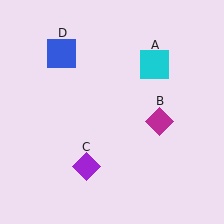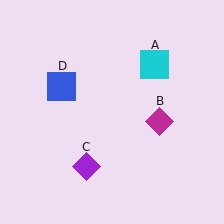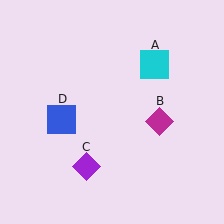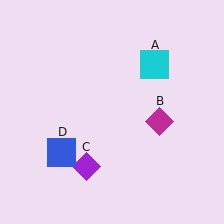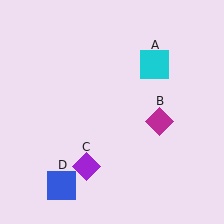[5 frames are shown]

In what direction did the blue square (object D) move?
The blue square (object D) moved down.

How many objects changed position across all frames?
1 object changed position: blue square (object D).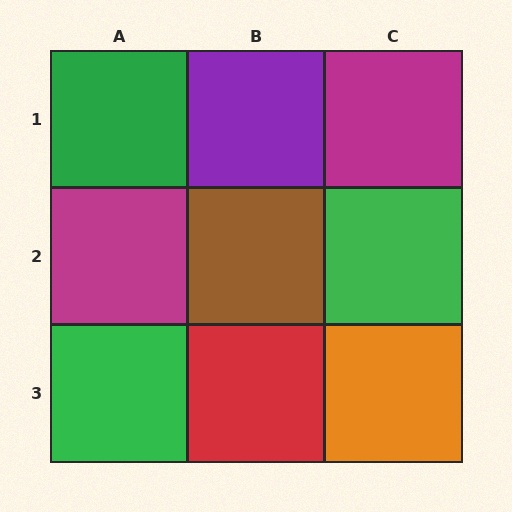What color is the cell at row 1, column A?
Green.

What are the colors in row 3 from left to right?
Green, red, orange.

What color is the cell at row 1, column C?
Magenta.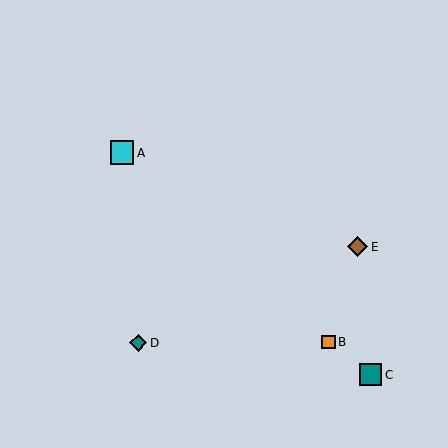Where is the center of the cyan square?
The center of the cyan square is at (122, 153).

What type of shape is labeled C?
Shape C is a teal square.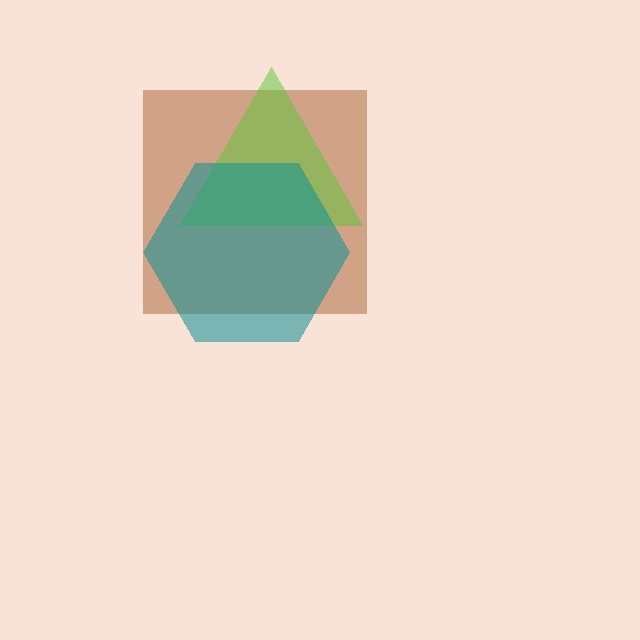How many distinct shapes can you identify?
There are 3 distinct shapes: a brown square, a lime triangle, a teal hexagon.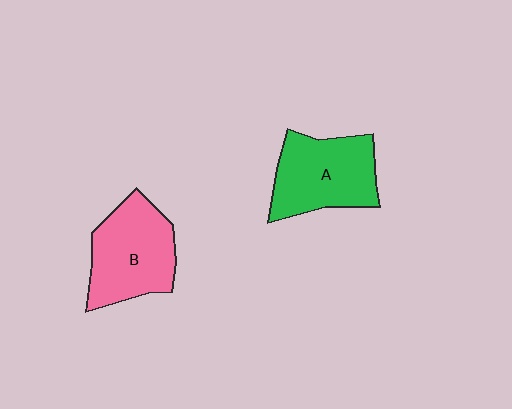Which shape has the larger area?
Shape B (pink).